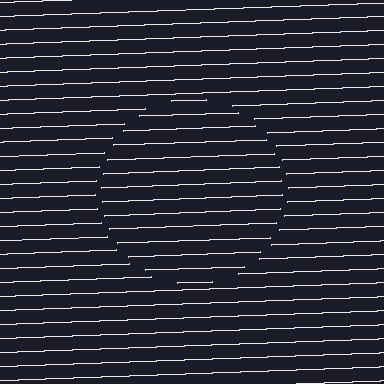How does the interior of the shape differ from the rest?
The interior of the shape contains the same grating, shifted by half a period — the contour is defined by the phase discontinuity where line-ends from the inner and outer gratings abut.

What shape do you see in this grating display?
An illusory circle. The interior of the shape contains the same grating, shifted by half a period — the contour is defined by the phase discontinuity where line-ends from the inner and outer gratings abut.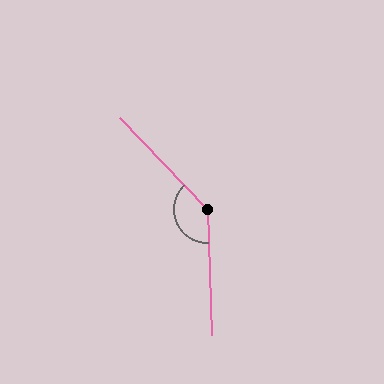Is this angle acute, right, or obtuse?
It is obtuse.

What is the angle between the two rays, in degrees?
Approximately 138 degrees.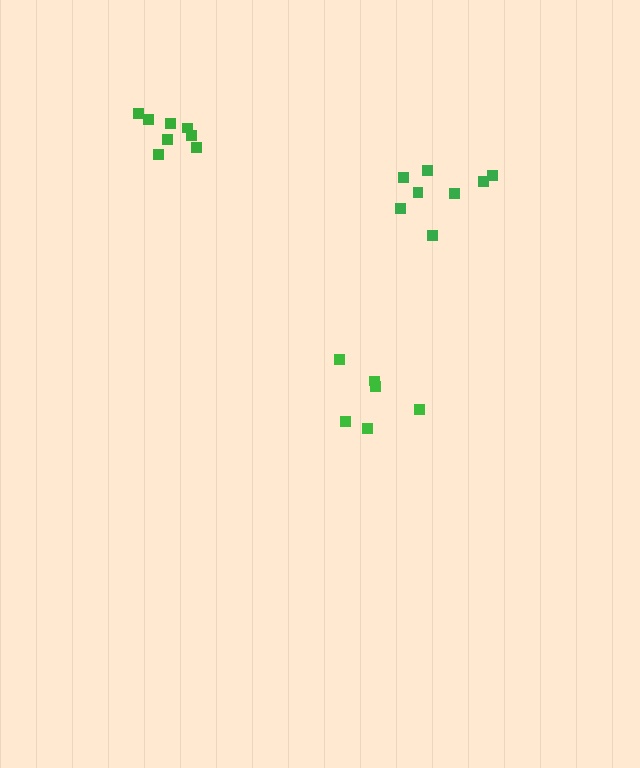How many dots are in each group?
Group 1: 8 dots, Group 2: 6 dots, Group 3: 8 dots (22 total).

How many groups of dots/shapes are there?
There are 3 groups.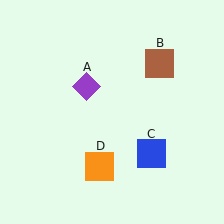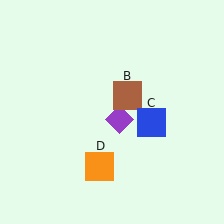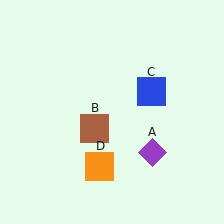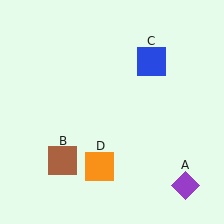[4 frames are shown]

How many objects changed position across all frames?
3 objects changed position: purple diamond (object A), brown square (object B), blue square (object C).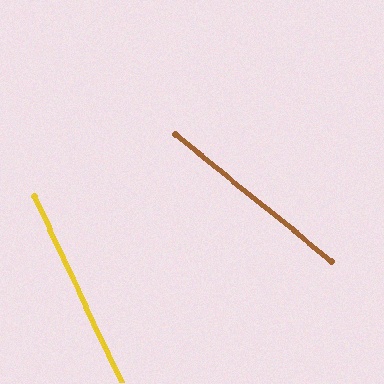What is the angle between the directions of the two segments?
Approximately 25 degrees.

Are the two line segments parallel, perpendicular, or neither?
Neither parallel nor perpendicular — they differ by about 25°.